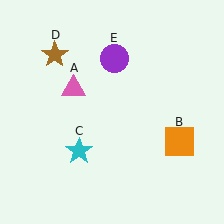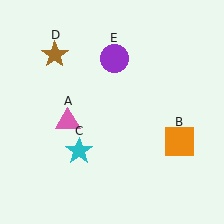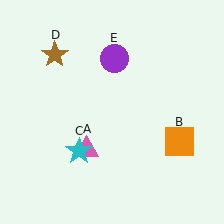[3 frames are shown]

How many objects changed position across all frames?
1 object changed position: pink triangle (object A).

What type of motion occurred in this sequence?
The pink triangle (object A) rotated counterclockwise around the center of the scene.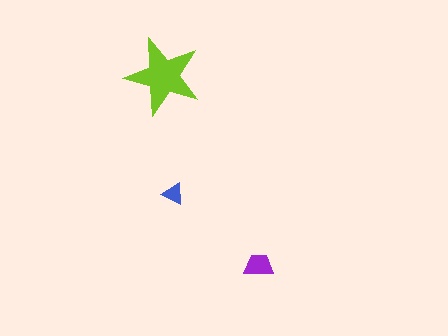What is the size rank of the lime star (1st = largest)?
1st.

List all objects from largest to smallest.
The lime star, the purple trapezoid, the blue triangle.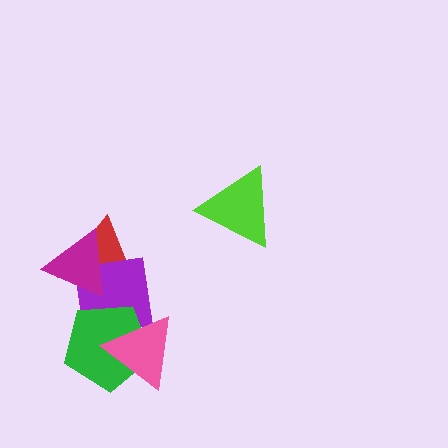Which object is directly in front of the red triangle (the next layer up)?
The purple square is directly in front of the red triangle.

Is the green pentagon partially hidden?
Yes, it is partially covered by another shape.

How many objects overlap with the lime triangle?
0 objects overlap with the lime triangle.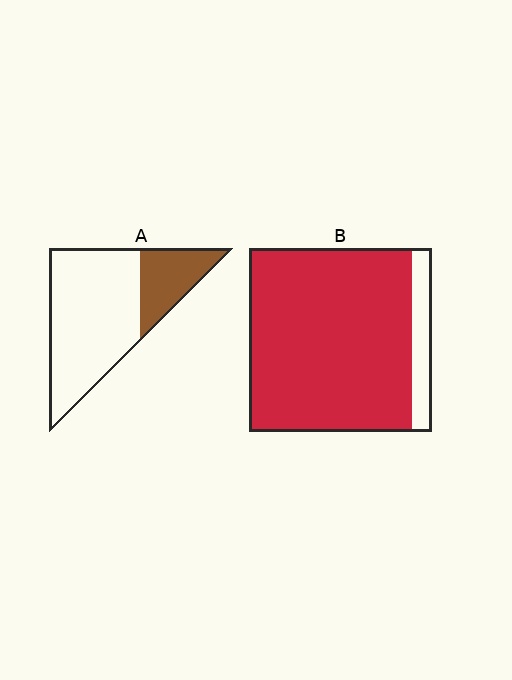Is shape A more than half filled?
No.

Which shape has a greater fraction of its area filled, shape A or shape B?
Shape B.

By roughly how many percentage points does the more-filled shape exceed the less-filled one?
By roughly 65 percentage points (B over A).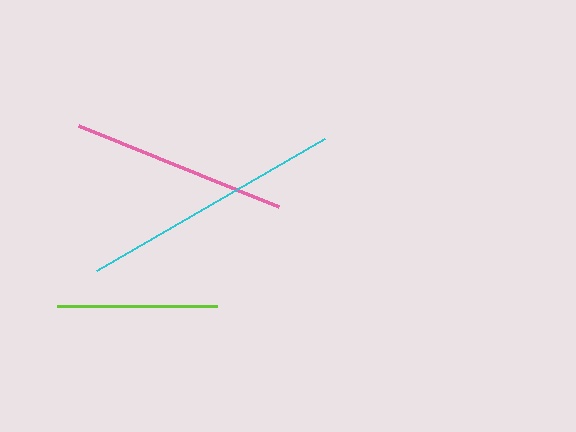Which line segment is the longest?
The cyan line is the longest at approximately 264 pixels.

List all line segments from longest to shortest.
From longest to shortest: cyan, pink, lime.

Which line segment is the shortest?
The lime line is the shortest at approximately 161 pixels.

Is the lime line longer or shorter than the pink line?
The pink line is longer than the lime line.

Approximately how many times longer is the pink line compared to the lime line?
The pink line is approximately 1.3 times the length of the lime line.